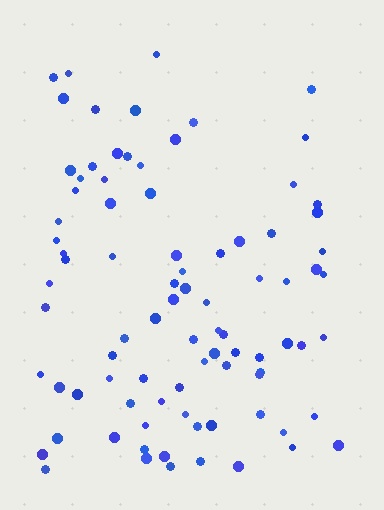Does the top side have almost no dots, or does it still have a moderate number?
Still a moderate number, just noticeably fewer than the bottom.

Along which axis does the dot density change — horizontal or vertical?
Vertical.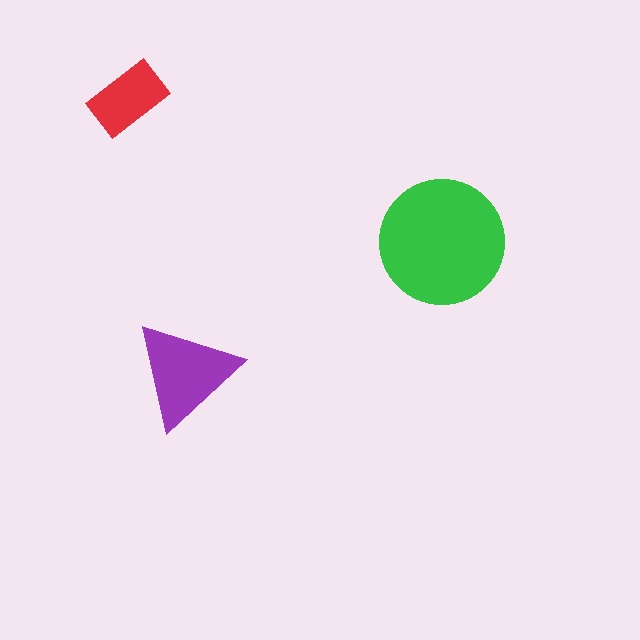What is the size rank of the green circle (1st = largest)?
1st.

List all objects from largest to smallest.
The green circle, the purple triangle, the red rectangle.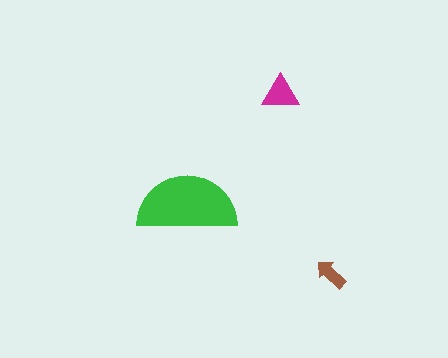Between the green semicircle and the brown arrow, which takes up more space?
The green semicircle.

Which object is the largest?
The green semicircle.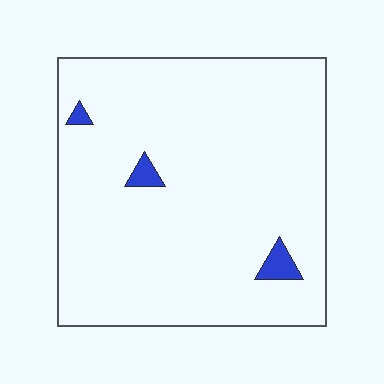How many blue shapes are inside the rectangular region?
3.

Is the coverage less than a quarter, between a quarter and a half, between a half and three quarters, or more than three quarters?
Less than a quarter.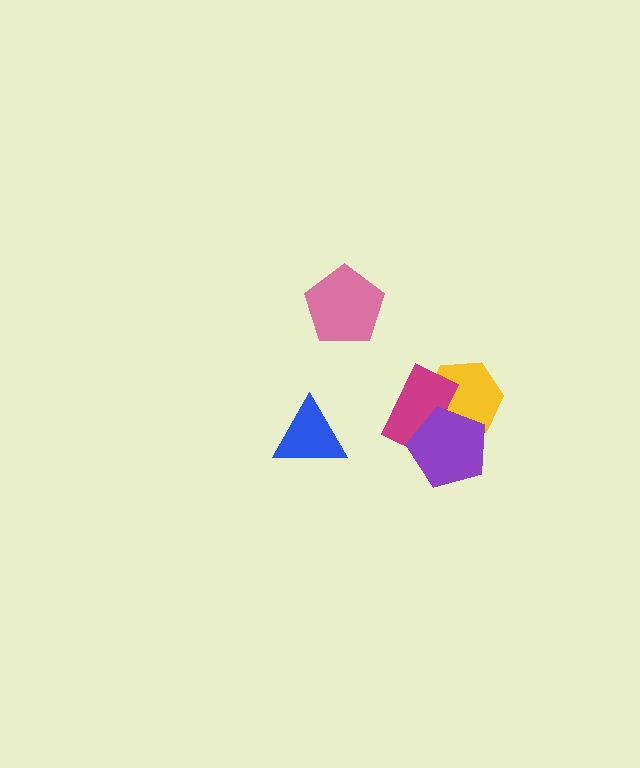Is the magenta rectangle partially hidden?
Yes, it is partially covered by another shape.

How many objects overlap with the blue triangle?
0 objects overlap with the blue triangle.